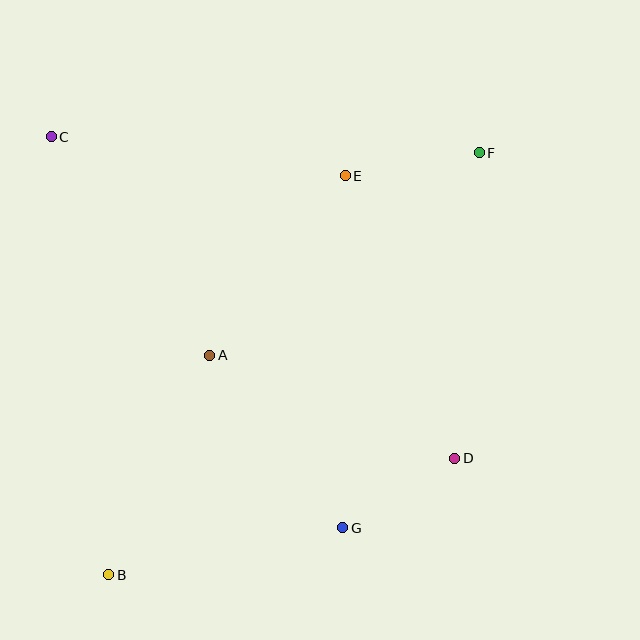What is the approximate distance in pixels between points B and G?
The distance between B and G is approximately 239 pixels.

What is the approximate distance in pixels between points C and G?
The distance between C and G is approximately 488 pixels.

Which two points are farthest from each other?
Points B and F are farthest from each other.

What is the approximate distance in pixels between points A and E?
The distance between A and E is approximately 225 pixels.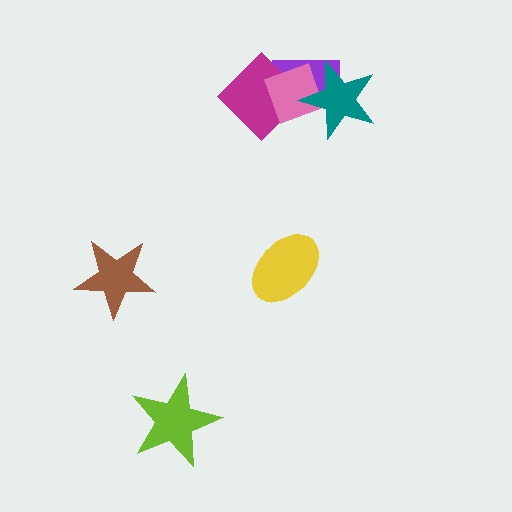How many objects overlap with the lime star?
0 objects overlap with the lime star.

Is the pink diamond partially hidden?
Yes, it is partially covered by another shape.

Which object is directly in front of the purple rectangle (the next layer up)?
The magenta diamond is directly in front of the purple rectangle.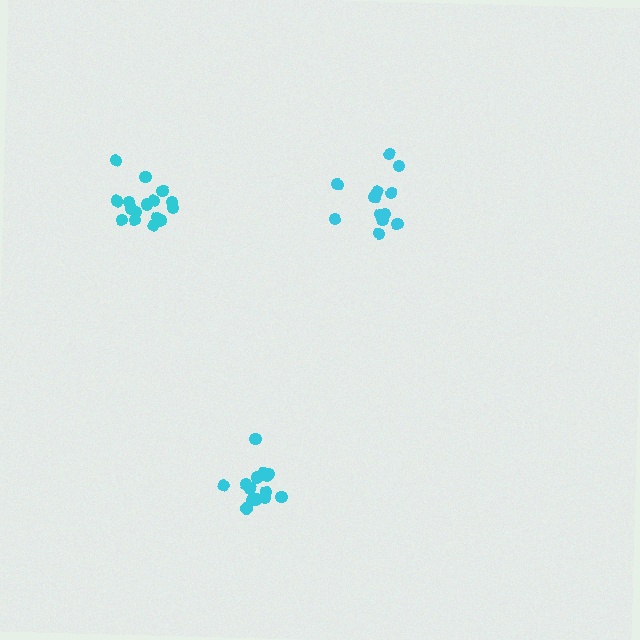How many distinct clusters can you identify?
There are 3 distinct clusters.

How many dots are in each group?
Group 1: 12 dots, Group 2: 16 dots, Group 3: 16 dots (44 total).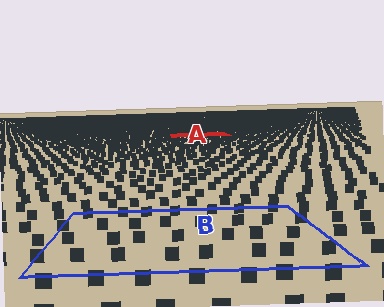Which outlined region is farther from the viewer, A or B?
Region A is farther from the viewer — the texture elements inside it appear smaller and more densely packed.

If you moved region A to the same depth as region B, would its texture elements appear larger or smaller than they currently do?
They would appear larger. At a closer depth, the same texture elements are projected at a bigger on-screen size.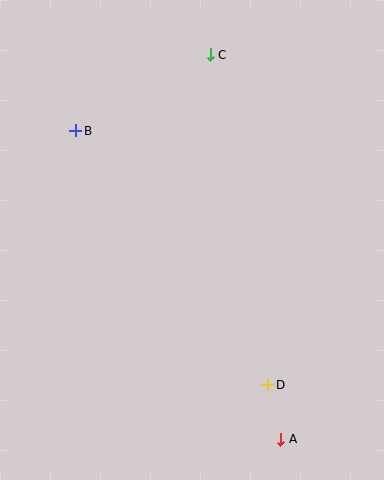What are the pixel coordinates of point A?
Point A is at (281, 439).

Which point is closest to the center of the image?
Point B at (76, 131) is closest to the center.